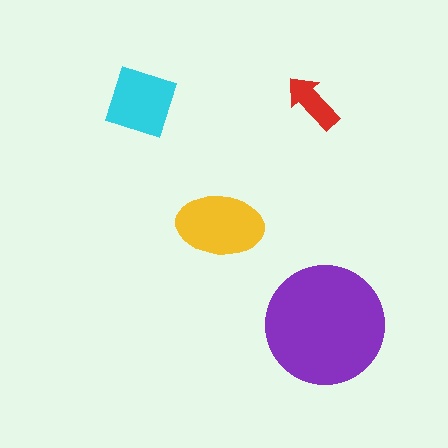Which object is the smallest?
The red arrow.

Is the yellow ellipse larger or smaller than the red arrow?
Larger.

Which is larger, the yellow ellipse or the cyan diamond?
The yellow ellipse.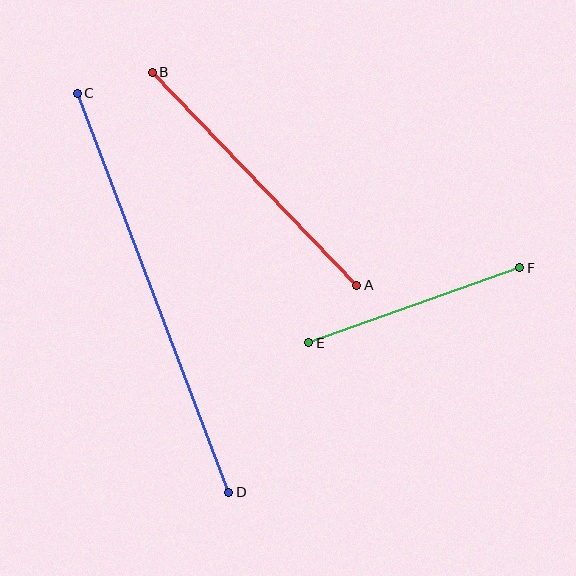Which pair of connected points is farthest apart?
Points C and D are farthest apart.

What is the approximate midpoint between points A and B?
The midpoint is at approximately (255, 179) pixels.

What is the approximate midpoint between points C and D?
The midpoint is at approximately (153, 293) pixels.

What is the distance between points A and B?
The distance is approximately 295 pixels.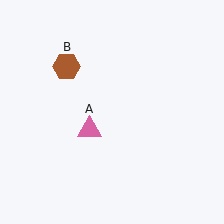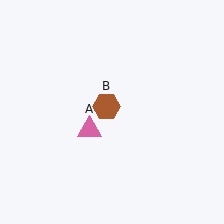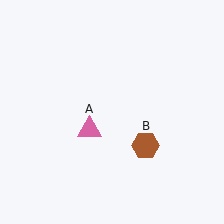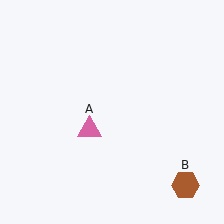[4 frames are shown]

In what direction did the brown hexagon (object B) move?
The brown hexagon (object B) moved down and to the right.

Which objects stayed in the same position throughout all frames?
Pink triangle (object A) remained stationary.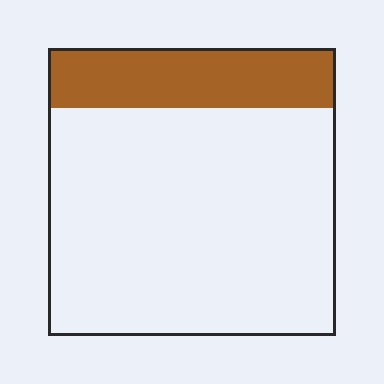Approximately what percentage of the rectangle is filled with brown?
Approximately 20%.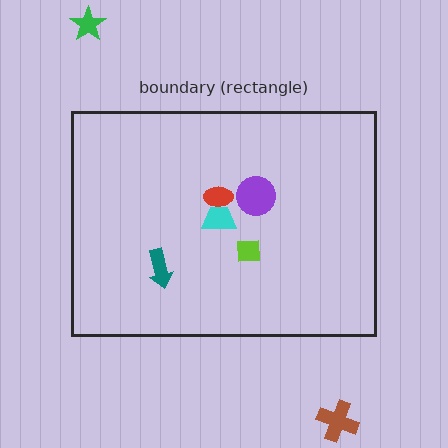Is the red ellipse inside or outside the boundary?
Inside.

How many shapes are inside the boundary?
5 inside, 2 outside.